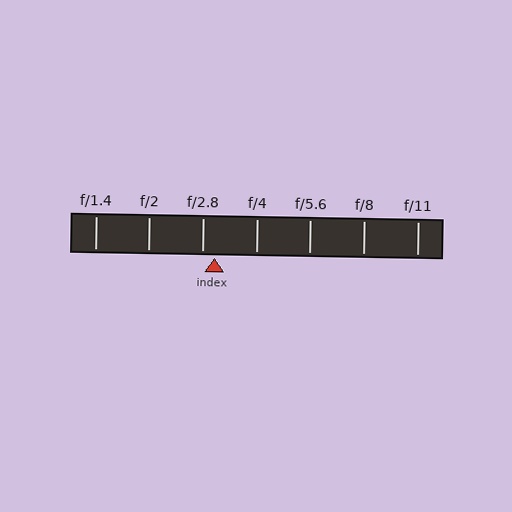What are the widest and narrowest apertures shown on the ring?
The widest aperture shown is f/1.4 and the narrowest is f/11.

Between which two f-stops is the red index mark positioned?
The index mark is between f/2.8 and f/4.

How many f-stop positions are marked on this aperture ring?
There are 7 f-stop positions marked.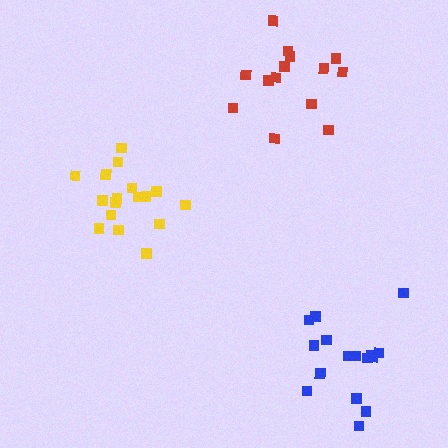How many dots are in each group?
Group 1: 17 dots, Group 2: 16 dots, Group 3: 14 dots (47 total).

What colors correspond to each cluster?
The clusters are colored: yellow, blue, red.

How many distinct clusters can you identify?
There are 3 distinct clusters.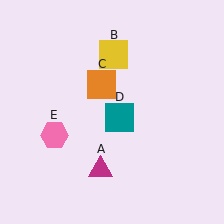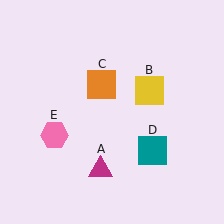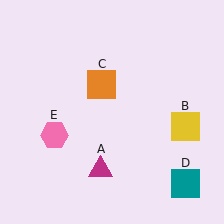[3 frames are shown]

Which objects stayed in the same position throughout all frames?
Magenta triangle (object A) and orange square (object C) and pink hexagon (object E) remained stationary.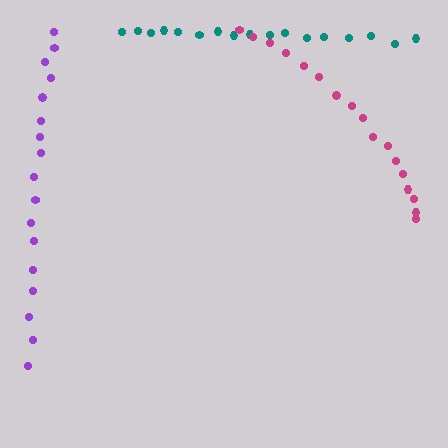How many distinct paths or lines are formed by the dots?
There are 3 distinct paths.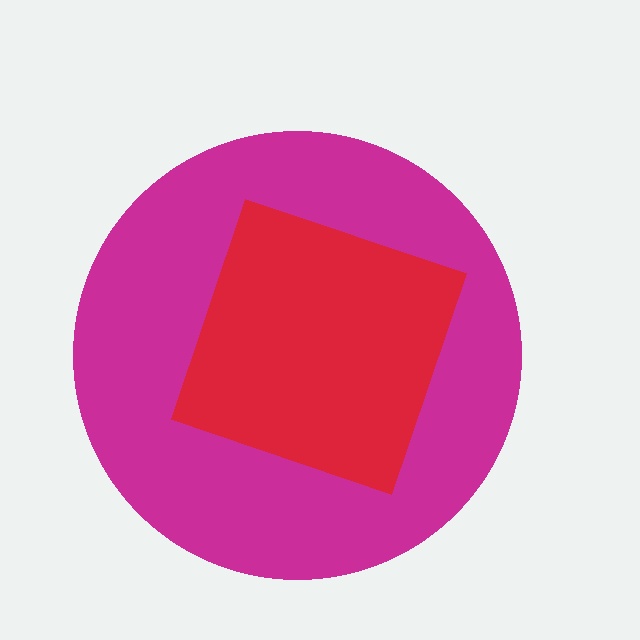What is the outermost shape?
The magenta circle.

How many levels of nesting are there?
2.